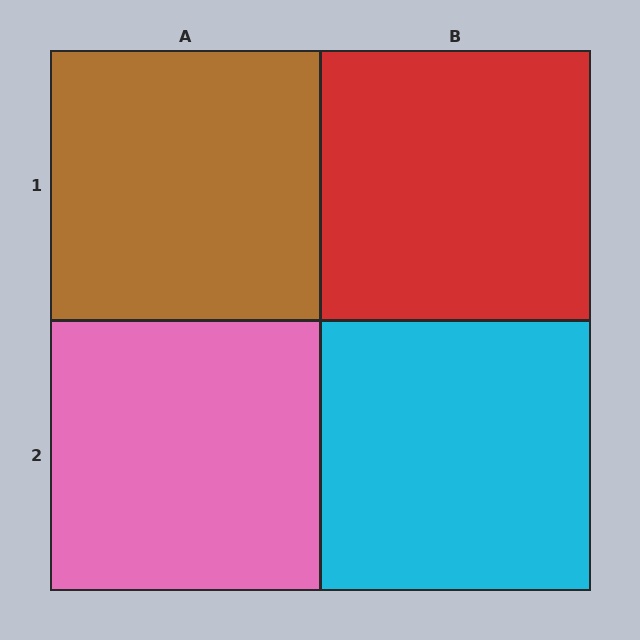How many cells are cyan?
1 cell is cyan.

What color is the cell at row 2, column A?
Pink.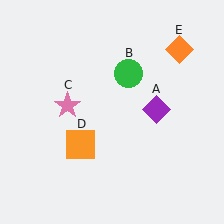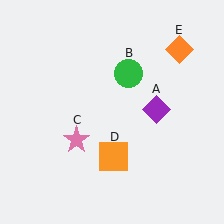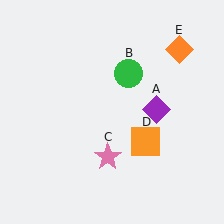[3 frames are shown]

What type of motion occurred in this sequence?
The pink star (object C), orange square (object D) rotated counterclockwise around the center of the scene.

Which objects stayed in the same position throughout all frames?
Purple diamond (object A) and green circle (object B) and orange diamond (object E) remained stationary.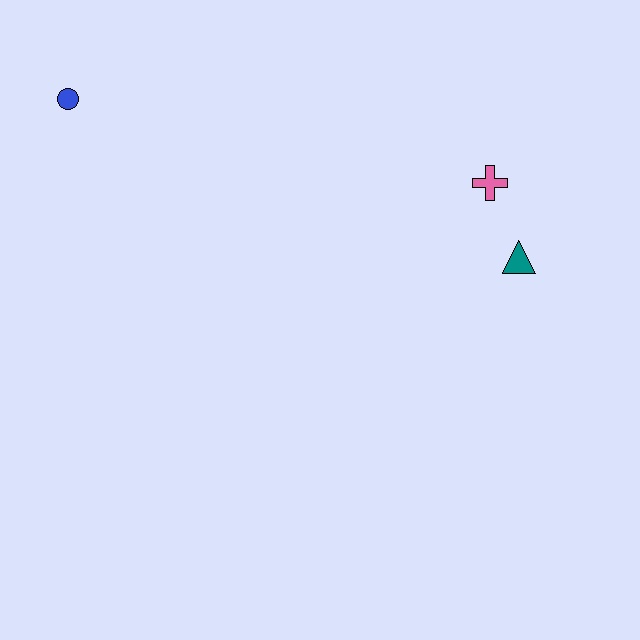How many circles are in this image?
There is 1 circle.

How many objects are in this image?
There are 3 objects.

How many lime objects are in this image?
There are no lime objects.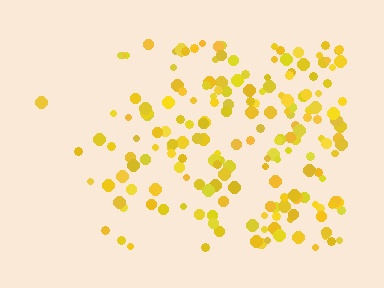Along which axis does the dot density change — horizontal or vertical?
Horizontal.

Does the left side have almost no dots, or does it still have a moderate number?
Still a moderate number, just noticeably fewer than the right.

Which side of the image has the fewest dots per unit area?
The left.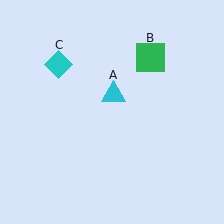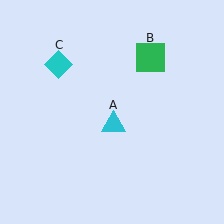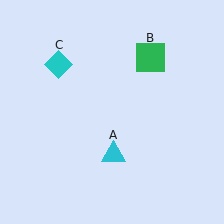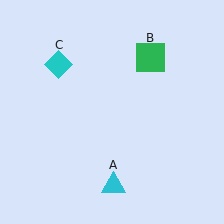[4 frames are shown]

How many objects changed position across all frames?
1 object changed position: cyan triangle (object A).